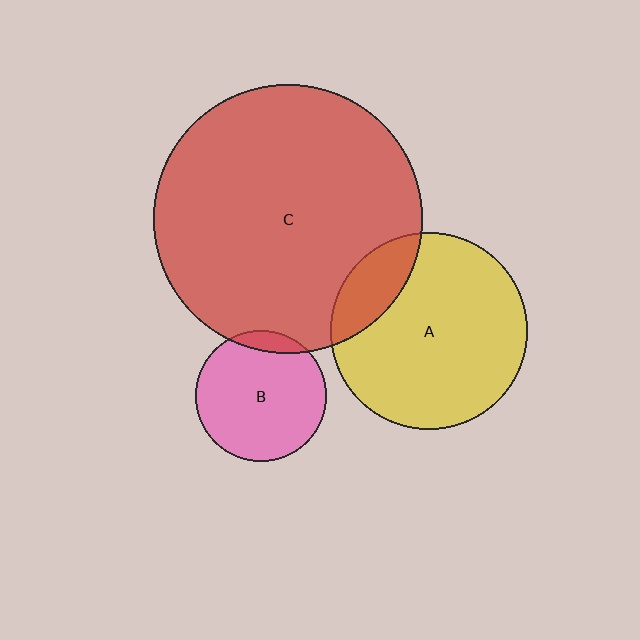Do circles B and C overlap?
Yes.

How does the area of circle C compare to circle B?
Approximately 4.2 times.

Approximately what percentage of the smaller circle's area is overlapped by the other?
Approximately 10%.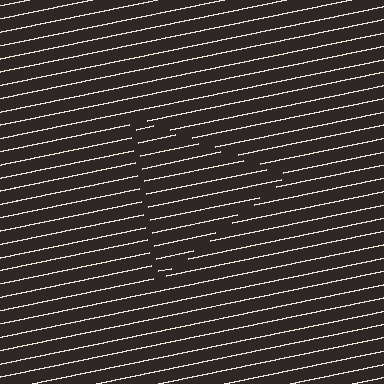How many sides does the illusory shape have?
3 sides — the line-ends trace a triangle.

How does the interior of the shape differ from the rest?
The interior of the shape contains the same grating, shifted by half a period — the contour is defined by the phase discontinuity where line-ends from the inner and outer gratings abut.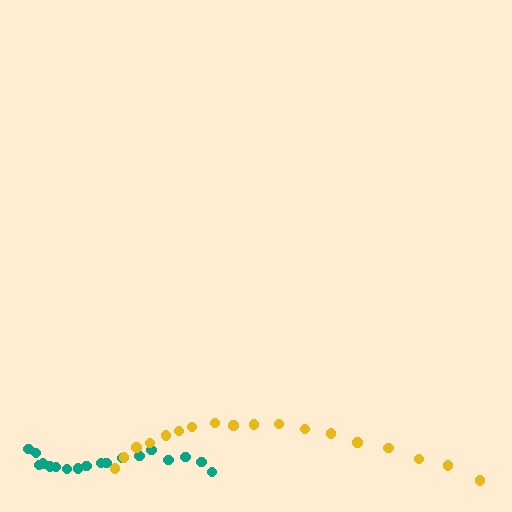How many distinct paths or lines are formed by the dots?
There are 2 distinct paths.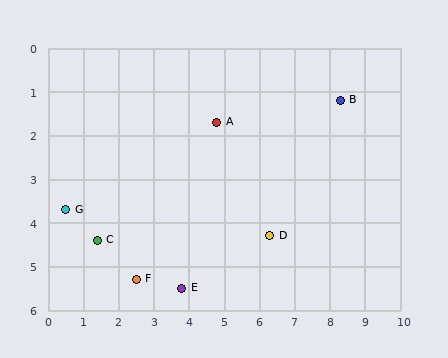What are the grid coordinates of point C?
Point C is at approximately (1.4, 4.4).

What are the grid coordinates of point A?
Point A is at approximately (4.8, 1.7).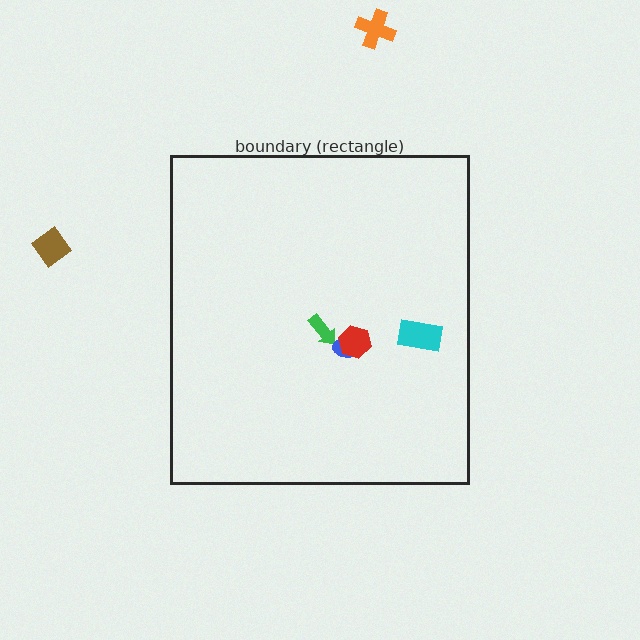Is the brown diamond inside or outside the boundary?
Outside.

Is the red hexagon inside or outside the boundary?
Inside.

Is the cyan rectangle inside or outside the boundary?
Inside.